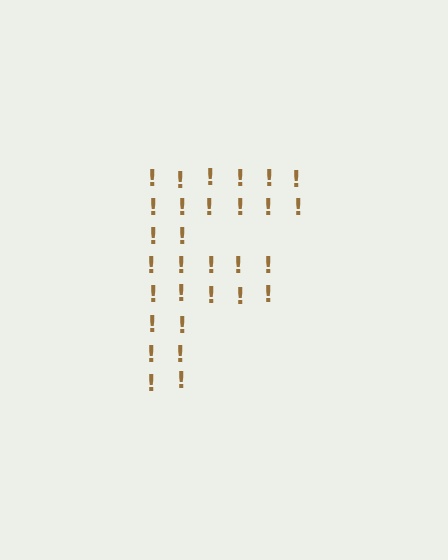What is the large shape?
The large shape is the letter F.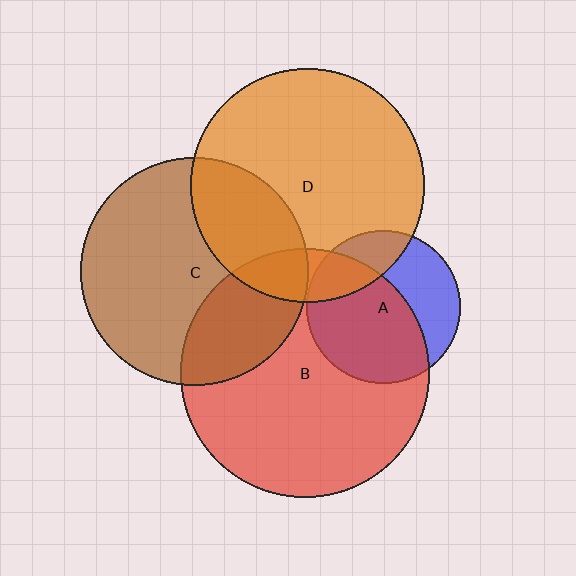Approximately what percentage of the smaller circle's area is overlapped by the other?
Approximately 30%.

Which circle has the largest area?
Circle B (red).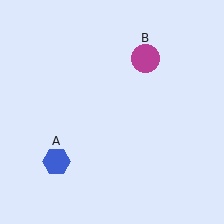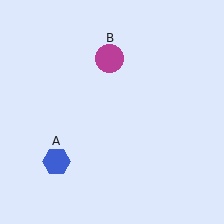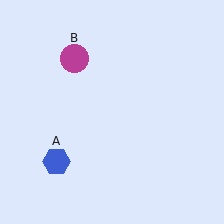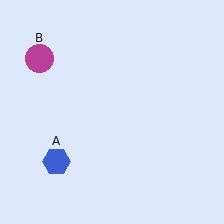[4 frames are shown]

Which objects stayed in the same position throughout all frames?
Blue hexagon (object A) remained stationary.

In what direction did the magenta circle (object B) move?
The magenta circle (object B) moved left.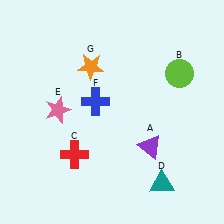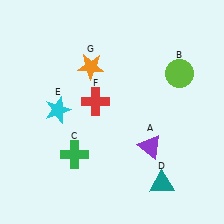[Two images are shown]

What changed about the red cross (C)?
In Image 1, C is red. In Image 2, it changed to green.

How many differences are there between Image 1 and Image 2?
There are 3 differences between the two images.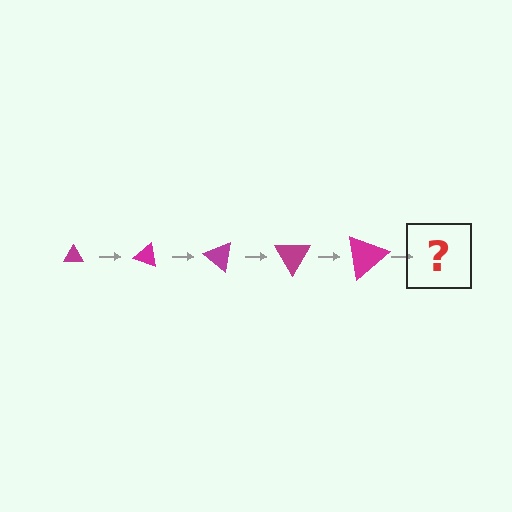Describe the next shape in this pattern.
It should be a triangle, larger than the previous one and rotated 100 degrees from the start.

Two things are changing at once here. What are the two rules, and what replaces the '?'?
The two rules are that the triangle grows larger each step and it rotates 20 degrees each step. The '?' should be a triangle, larger than the previous one and rotated 100 degrees from the start.